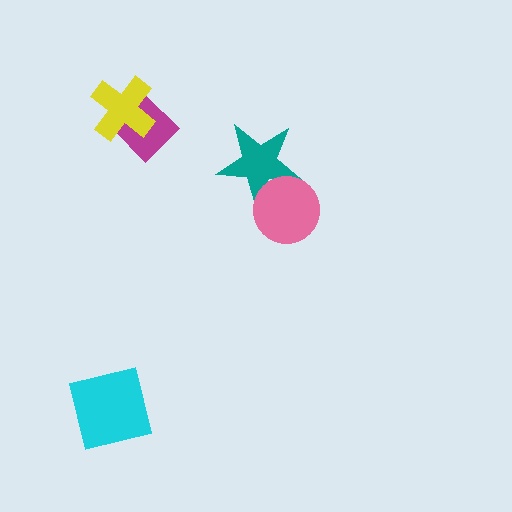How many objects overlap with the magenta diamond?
1 object overlaps with the magenta diamond.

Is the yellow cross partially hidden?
No, no other shape covers it.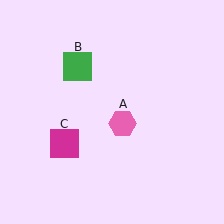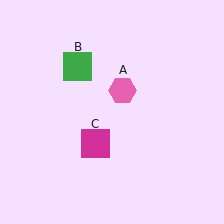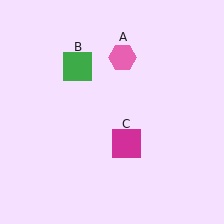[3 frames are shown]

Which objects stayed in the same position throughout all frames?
Green square (object B) remained stationary.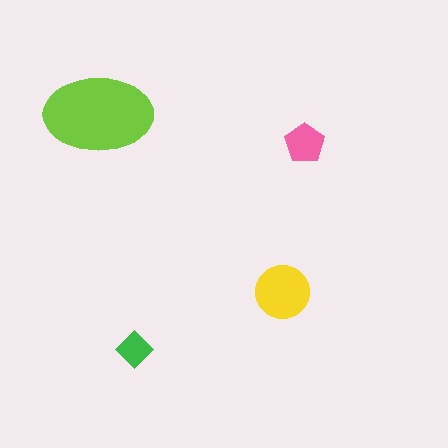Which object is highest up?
The lime ellipse is topmost.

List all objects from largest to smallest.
The lime ellipse, the yellow circle, the pink pentagon, the green diamond.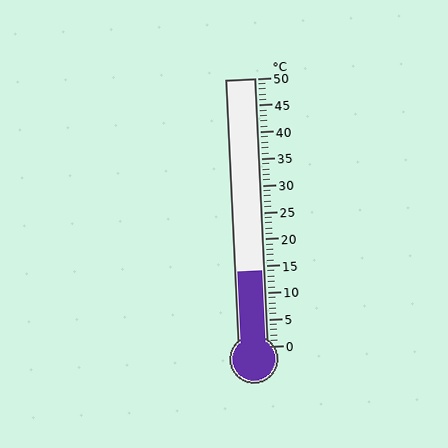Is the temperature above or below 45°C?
The temperature is below 45°C.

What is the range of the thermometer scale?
The thermometer scale ranges from 0°C to 50°C.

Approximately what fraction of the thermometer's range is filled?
The thermometer is filled to approximately 30% of its range.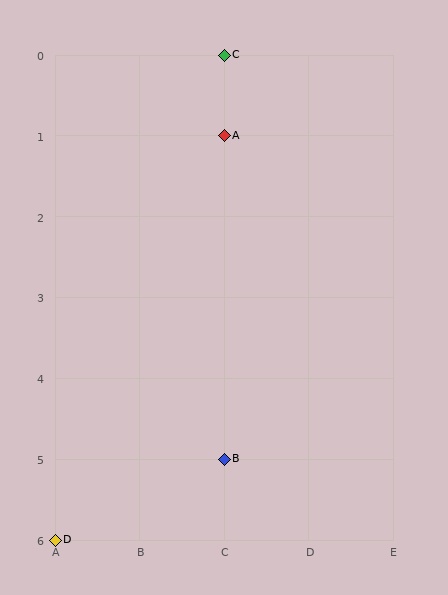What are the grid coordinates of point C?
Point C is at grid coordinates (C, 0).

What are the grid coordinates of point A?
Point A is at grid coordinates (C, 1).